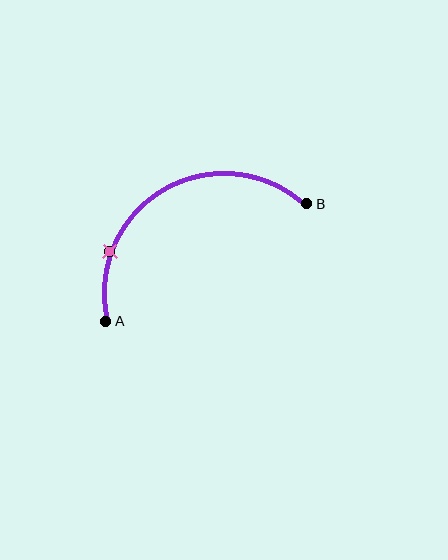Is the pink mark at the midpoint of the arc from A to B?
No. The pink mark lies on the arc but is closer to endpoint A. The arc midpoint would be at the point on the curve equidistant along the arc from both A and B.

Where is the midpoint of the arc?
The arc midpoint is the point on the curve farthest from the straight line joining A and B. It sits above that line.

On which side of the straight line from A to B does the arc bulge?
The arc bulges above the straight line connecting A and B.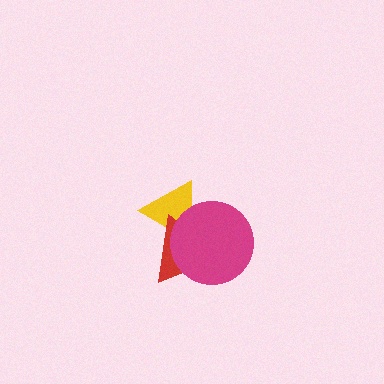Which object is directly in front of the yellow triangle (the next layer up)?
The red triangle is directly in front of the yellow triangle.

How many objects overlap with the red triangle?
2 objects overlap with the red triangle.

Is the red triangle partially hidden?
Yes, it is partially covered by another shape.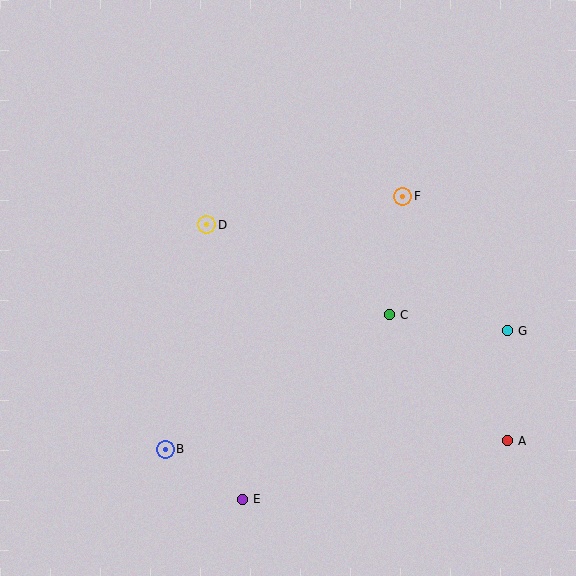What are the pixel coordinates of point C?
Point C is at (389, 315).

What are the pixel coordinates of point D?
Point D is at (207, 225).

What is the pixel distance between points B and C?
The distance between B and C is 261 pixels.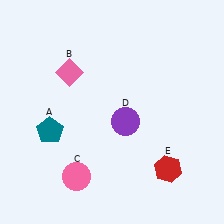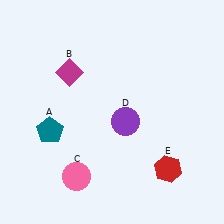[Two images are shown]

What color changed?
The diamond (B) changed from pink in Image 1 to magenta in Image 2.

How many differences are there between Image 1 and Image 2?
There is 1 difference between the two images.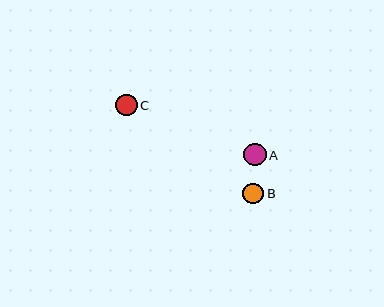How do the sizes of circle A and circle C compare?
Circle A and circle C are approximately the same size.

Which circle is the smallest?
Circle B is the smallest with a size of approximately 21 pixels.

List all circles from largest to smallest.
From largest to smallest: A, C, B.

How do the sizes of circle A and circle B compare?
Circle A and circle B are approximately the same size.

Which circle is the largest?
Circle A is the largest with a size of approximately 22 pixels.